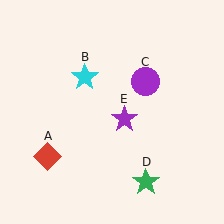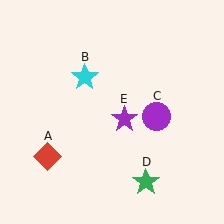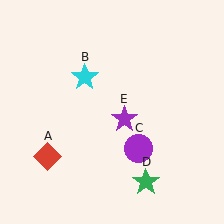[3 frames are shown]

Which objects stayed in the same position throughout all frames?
Red diamond (object A) and cyan star (object B) and green star (object D) and purple star (object E) remained stationary.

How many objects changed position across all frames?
1 object changed position: purple circle (object C).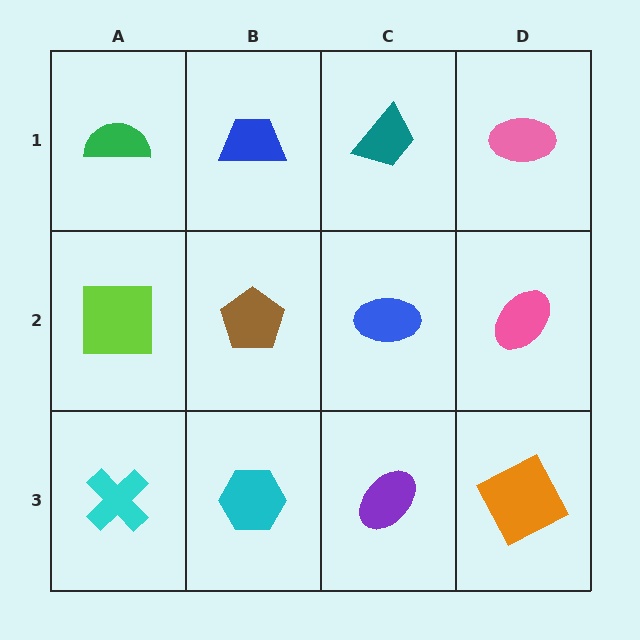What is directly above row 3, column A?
A lime square.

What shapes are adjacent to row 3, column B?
A brown pentagon (row 2, column B), a cyan cross (row 3, column A), a purple ellipse (row 3, column C).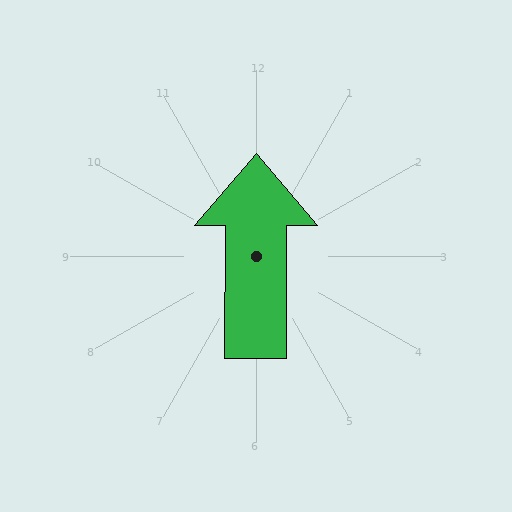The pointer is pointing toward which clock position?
Roughly 12 o'clock.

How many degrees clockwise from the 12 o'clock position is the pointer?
Approximately 0 degrees.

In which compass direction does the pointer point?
North.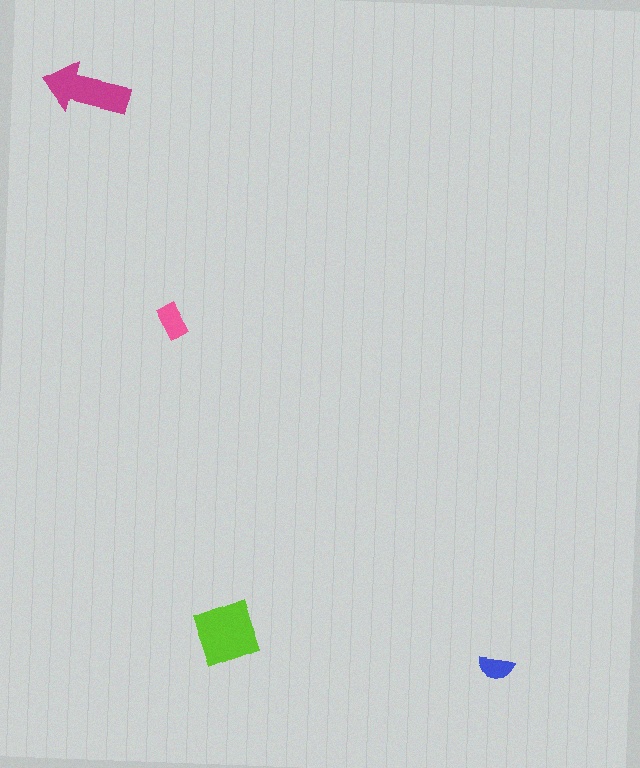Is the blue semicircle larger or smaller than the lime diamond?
Smaller.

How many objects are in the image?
There are 4 objects in the image.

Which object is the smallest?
The blue semicircle.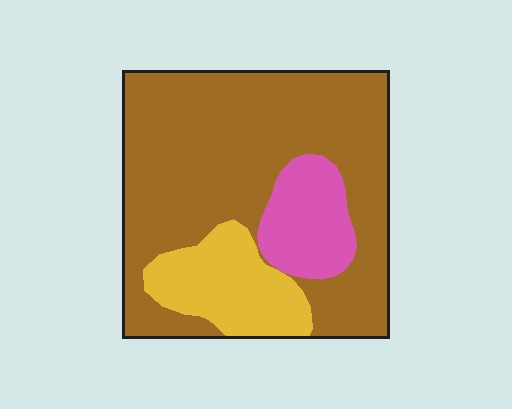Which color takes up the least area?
Pink, at roughly 15%.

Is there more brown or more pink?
Brown.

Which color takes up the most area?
Brown, at roughly 70%.